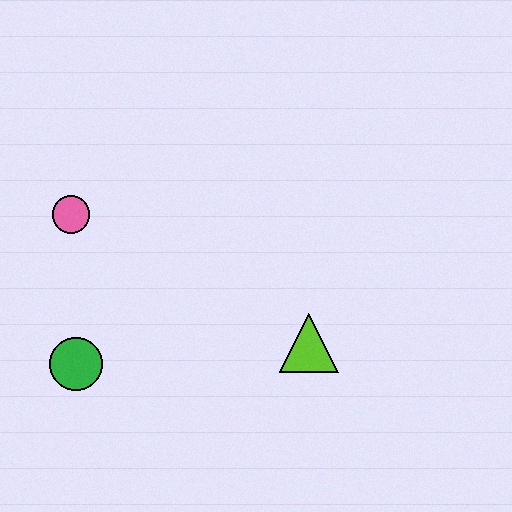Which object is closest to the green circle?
The pink circle is closest to the green circle.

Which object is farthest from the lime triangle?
The pink circle is farthest from the lime triangle.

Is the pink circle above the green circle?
Yes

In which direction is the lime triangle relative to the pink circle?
The lime triangle is to the right of the pink circle.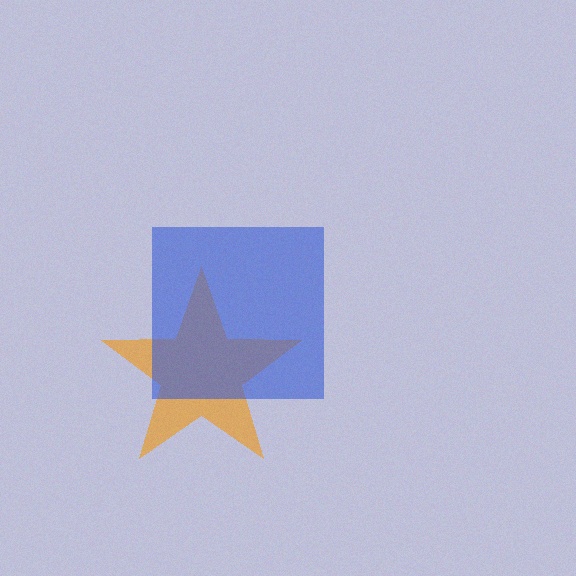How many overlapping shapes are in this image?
There are 2 overlapping shapes in the image.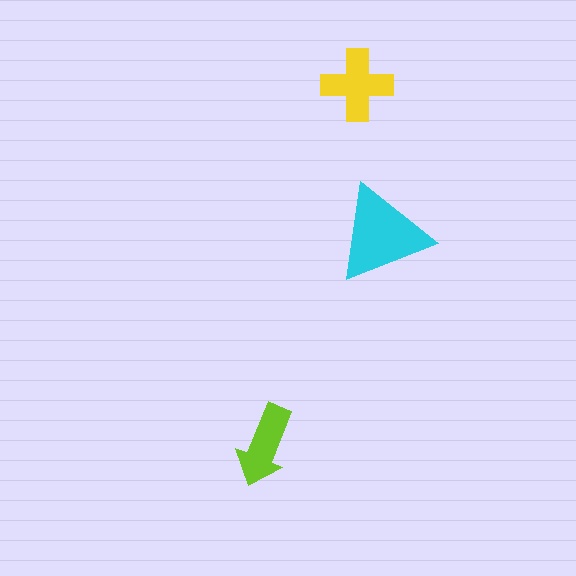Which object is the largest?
The cyan triangle.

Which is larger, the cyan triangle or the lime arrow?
The cyan triangle.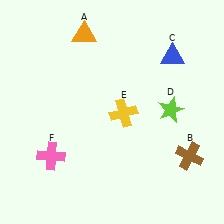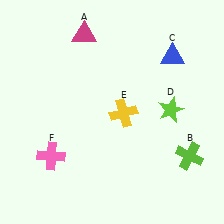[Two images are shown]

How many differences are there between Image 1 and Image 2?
There are 2 differences between the two images.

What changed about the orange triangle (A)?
In Image 1, A is orange. In Image 2, it changed to magenta.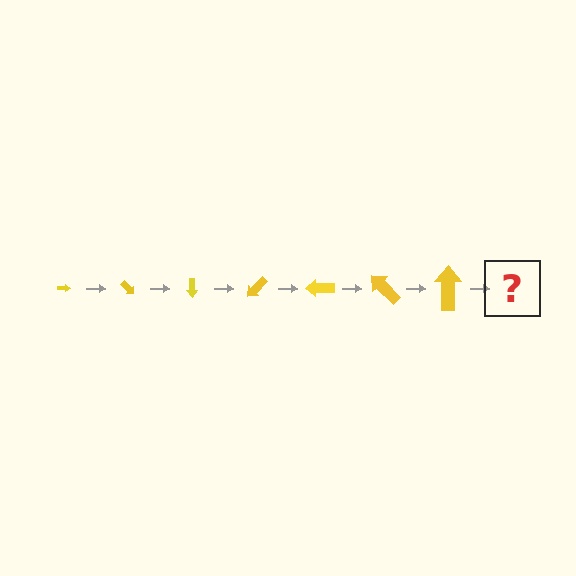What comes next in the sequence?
The next element should be an arrow, larger than the previous one and rotated 315 degrees from the start.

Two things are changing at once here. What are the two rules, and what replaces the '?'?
The two rules are that the arrow grows larger each step and it rotates 45 degrees each step. The '?' should be an arrow, larger than the previous one and rotated 315 degrees from the start.